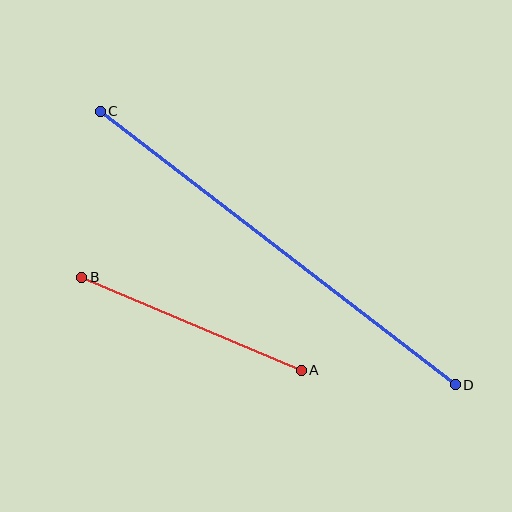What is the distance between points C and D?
The distance is approximately 448 pixels.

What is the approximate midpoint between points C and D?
The midpoint is at approximately (278, 248) pixels.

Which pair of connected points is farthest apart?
Points C and D are farthest apart.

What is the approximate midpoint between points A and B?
The midpoint is at approximately (191, 324) pixels.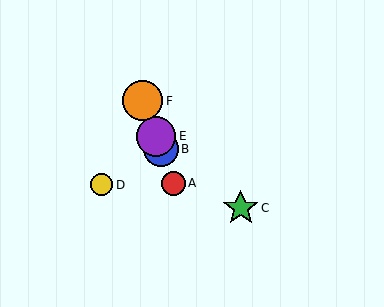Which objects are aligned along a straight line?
Objects A, B, E, F are aligned along a straight line.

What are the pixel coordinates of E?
Object E is at (156, 136).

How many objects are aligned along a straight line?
4 objects (A, B, E, F) are aligned along a straight line.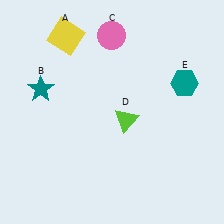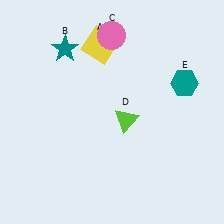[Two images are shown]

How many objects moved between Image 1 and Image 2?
2 objects moved between the two images.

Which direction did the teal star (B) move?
The teal star (B) moved up.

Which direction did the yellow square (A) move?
The yellow square (A) moved right.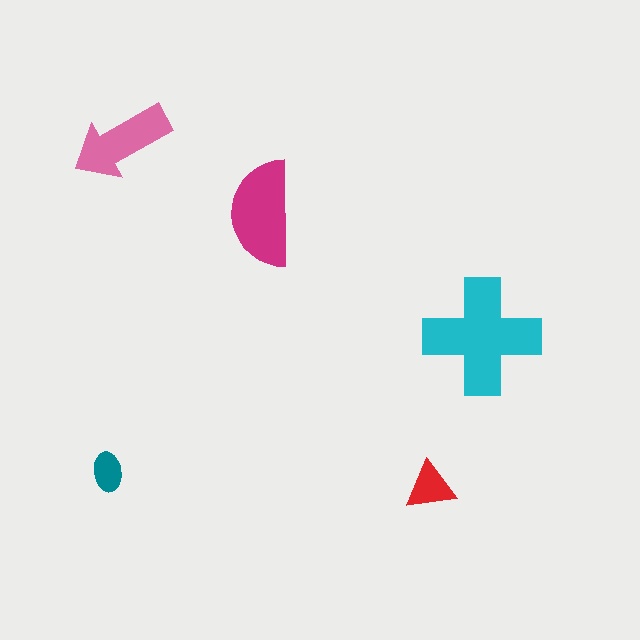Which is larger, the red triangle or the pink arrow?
The pink arrow.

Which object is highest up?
The pink arrow is topmost.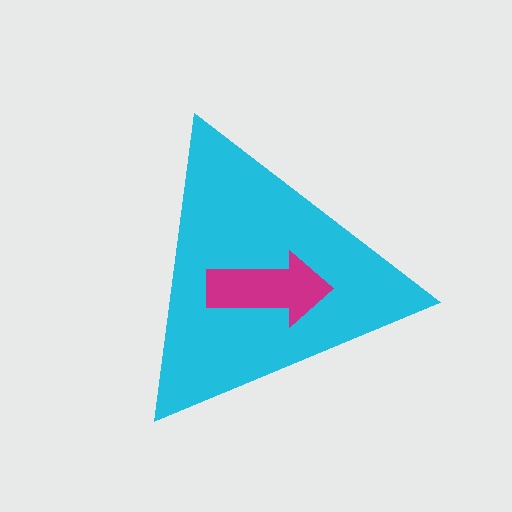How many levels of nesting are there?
2.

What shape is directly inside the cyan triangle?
The magenta arrow.